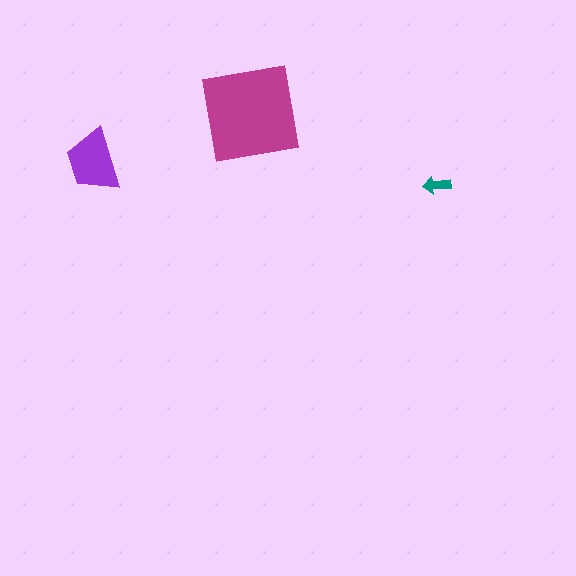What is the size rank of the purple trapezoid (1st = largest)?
2nd.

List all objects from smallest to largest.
The teal arrow, the purple trapezoid, the magenta square.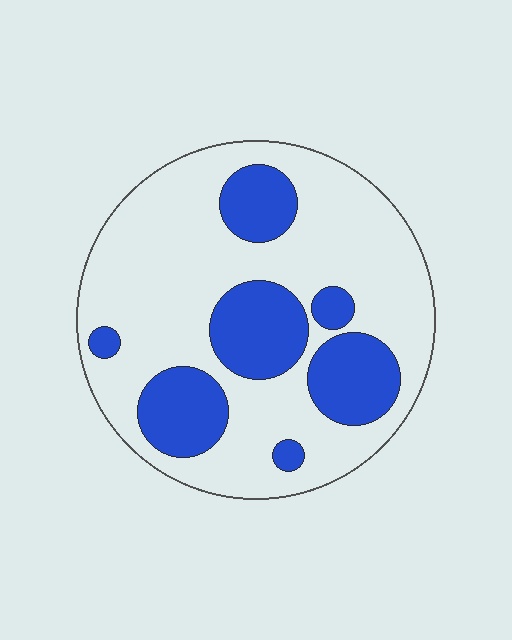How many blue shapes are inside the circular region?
7.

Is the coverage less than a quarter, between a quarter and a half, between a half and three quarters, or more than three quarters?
Between a quarter and a half.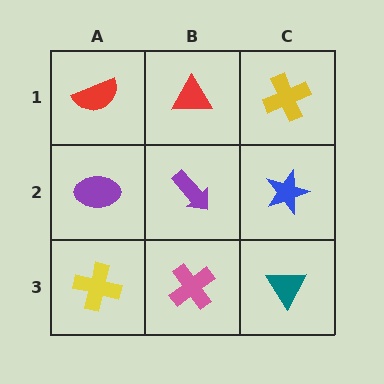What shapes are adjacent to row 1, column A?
A purple ellipse (row 2, column A), a red triangle (row 1, column B).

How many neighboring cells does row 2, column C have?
3.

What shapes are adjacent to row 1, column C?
A blue star (row 2, column C), a red triangle (row 1, column B).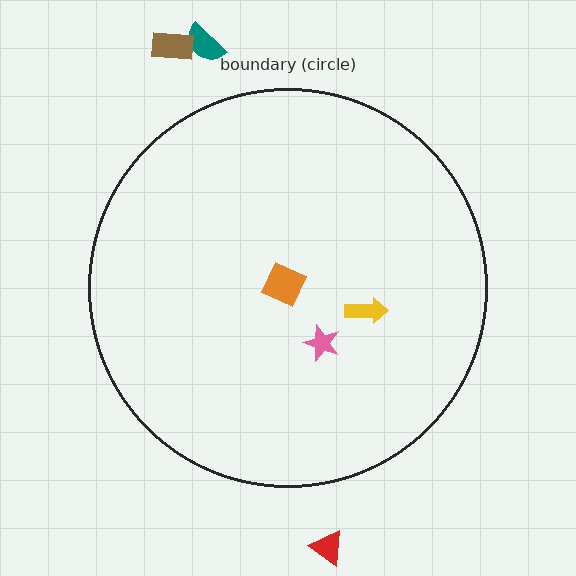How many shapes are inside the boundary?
3 inside, 3 outside.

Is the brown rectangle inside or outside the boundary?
Outside.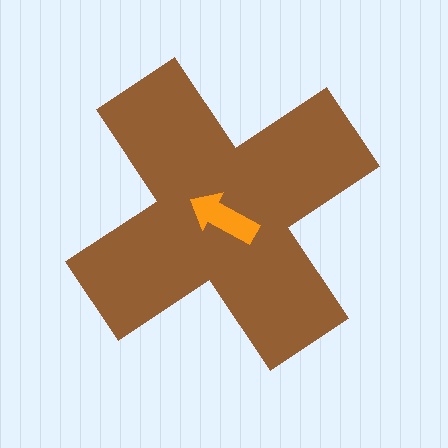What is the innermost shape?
The orange arrow.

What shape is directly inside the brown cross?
The orange arrow.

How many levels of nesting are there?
2.